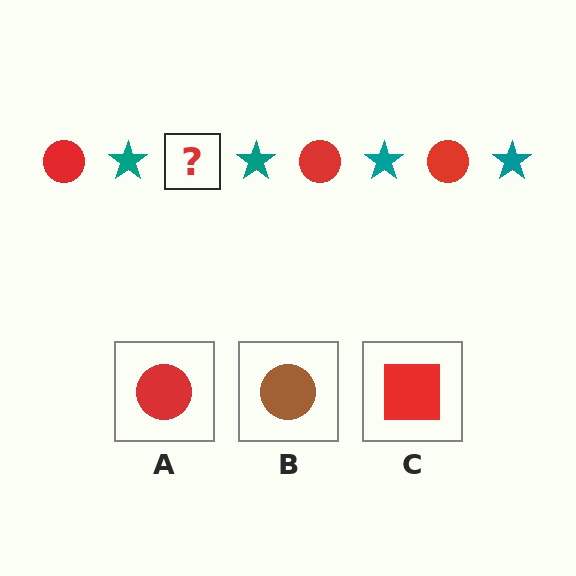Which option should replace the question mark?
Option A.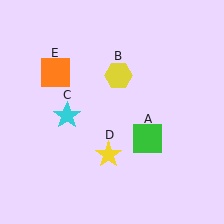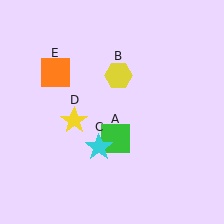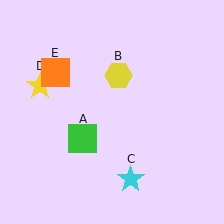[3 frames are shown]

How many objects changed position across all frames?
3 objects changed position: green square (object A), cyan star (object C), yellow star (object D).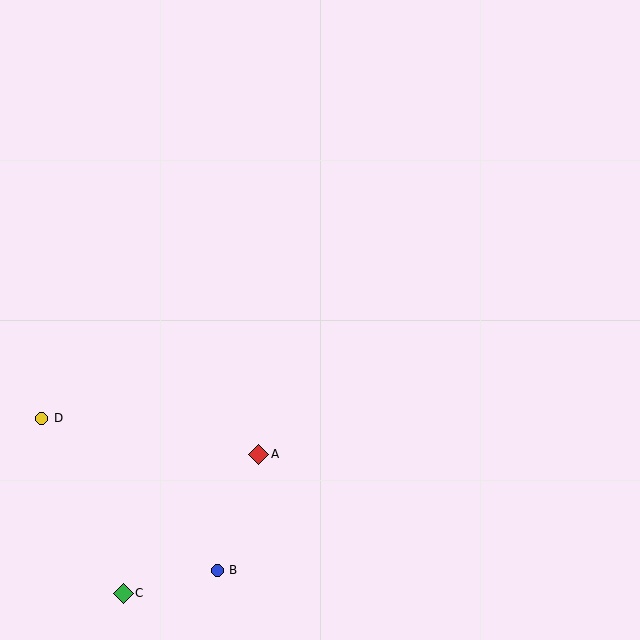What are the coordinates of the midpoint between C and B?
The midpoint between C and B is at (170, 582).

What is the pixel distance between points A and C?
The distance between A and C is 194 pixels.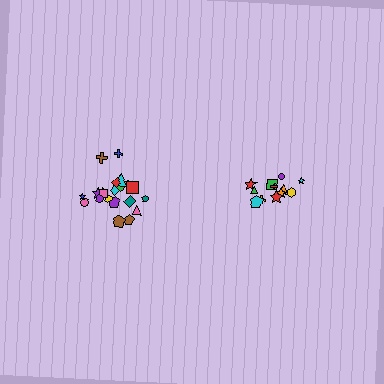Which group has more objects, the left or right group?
The left group.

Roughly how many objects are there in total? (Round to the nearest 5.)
Roughly 35 objects in total.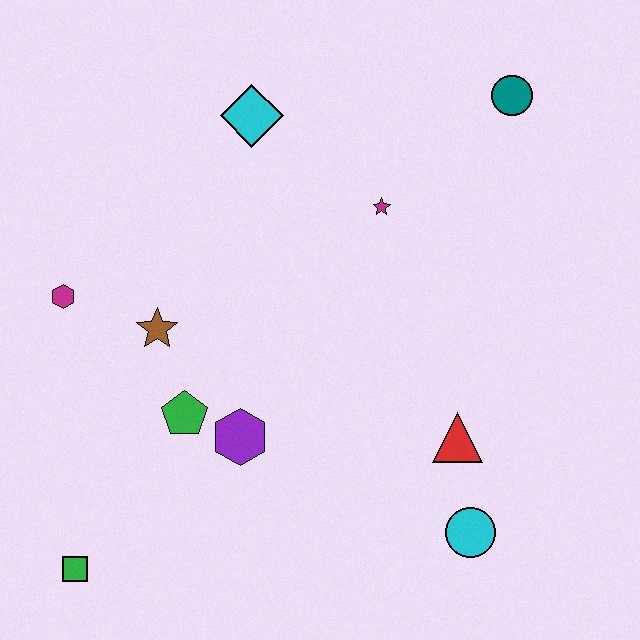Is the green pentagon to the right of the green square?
Yes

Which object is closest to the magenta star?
The cyan diamond is closest to the magenta star.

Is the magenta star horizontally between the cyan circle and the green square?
Yes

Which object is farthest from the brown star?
The teal circle is farthest from the brown star.